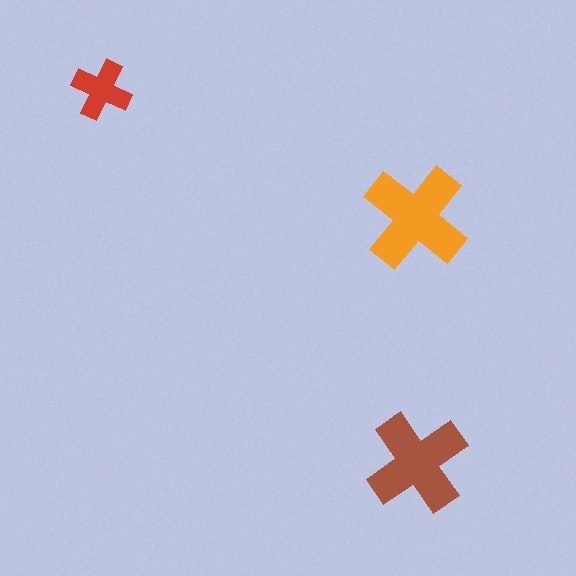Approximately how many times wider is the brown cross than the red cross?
About 1.5 times wider.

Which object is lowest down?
The brown cross is bottommost.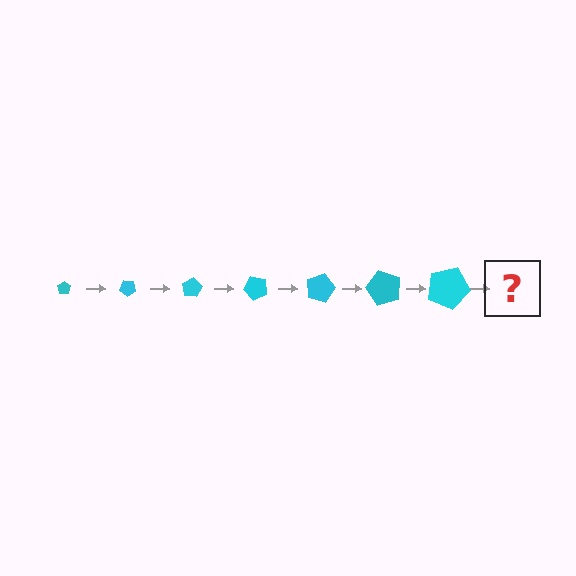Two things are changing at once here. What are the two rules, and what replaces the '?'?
The two rules are that the pentagon grows larger each step and it rotates 40 degrees each step. The '?' should be a pentagon, larger than the previous one and rotated 280 degrees from the start.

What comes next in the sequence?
The next element should be a pentagon, larger than the previous one and rotated 280 degrees from the start.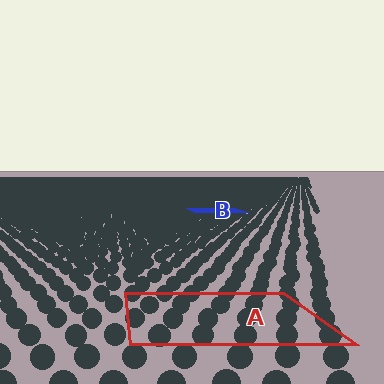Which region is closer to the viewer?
Region A is closer. The texture elements there are larger and more spread out.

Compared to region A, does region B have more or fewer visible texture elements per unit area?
Region B has more texture elements per unit area — they are packed more densely because it is farther away.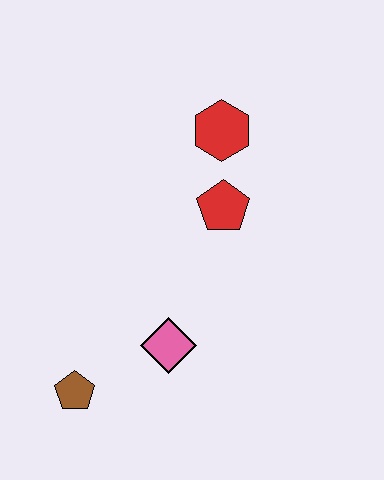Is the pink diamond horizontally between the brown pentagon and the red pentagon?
Yes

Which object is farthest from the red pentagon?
The brown pentagon is farthest from the red pentagon.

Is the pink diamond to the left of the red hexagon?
Yes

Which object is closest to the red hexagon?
The red pentagon is closest to the red hexagon.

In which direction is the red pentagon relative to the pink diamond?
The red pentagon is above the pink diamond.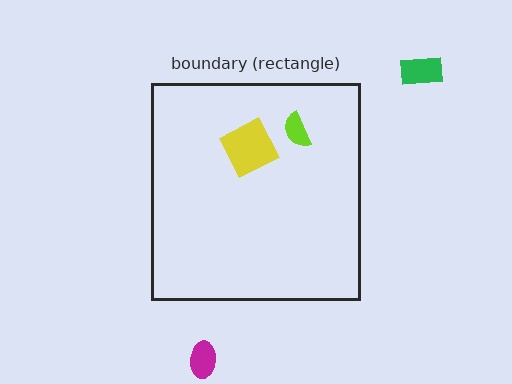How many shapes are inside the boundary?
2 inside, 2 outside.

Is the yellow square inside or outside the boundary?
Inside.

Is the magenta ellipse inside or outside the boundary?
Outside.